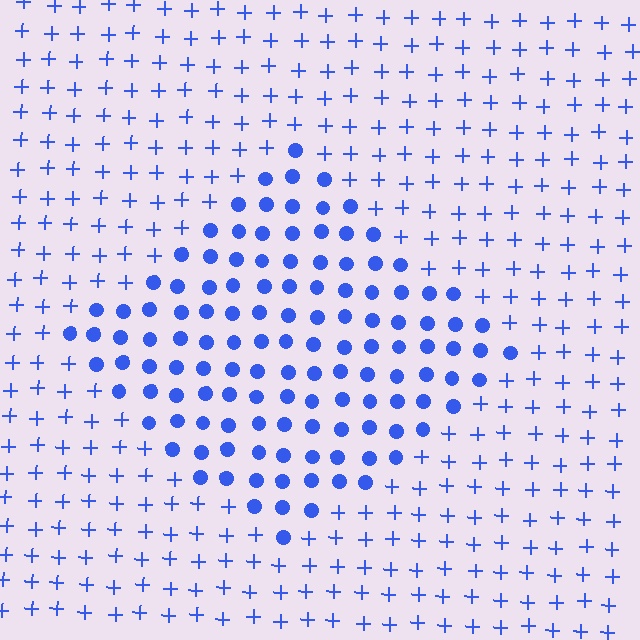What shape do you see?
I see a diamond.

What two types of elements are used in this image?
The image uses circles inside the diamond region and plus signs outside it.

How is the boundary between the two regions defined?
The boundary is defined by a change in element shape: circles inside vs. plus signs outside. All elements share the same color and spacing.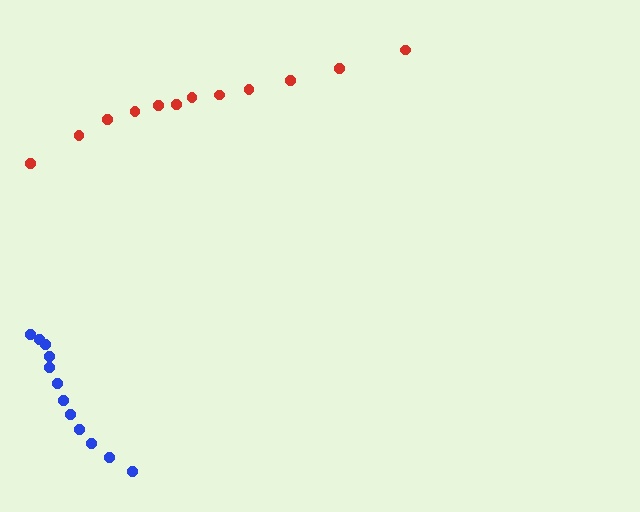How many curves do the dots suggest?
There are 2 distinct paths.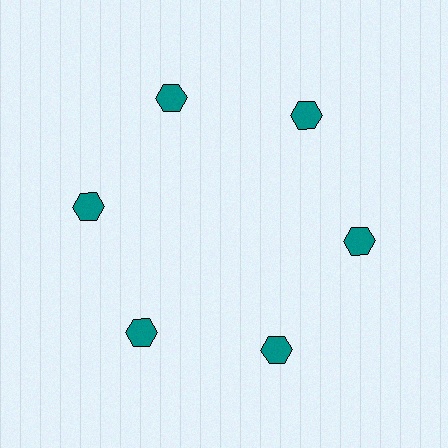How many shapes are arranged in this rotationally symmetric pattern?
There are 6 shapes, arranged in 6 groups of 1.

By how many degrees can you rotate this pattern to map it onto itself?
The pattern maps onto itself every 60 degrees of rotation.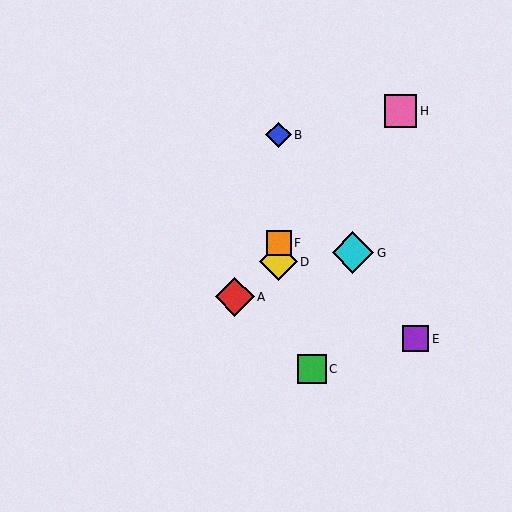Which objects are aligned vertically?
Objects B, D, F are aligned vertically.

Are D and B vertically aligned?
Yes, both are at x≈279.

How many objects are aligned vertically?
3 objects (B, D, F) are aligned vertically.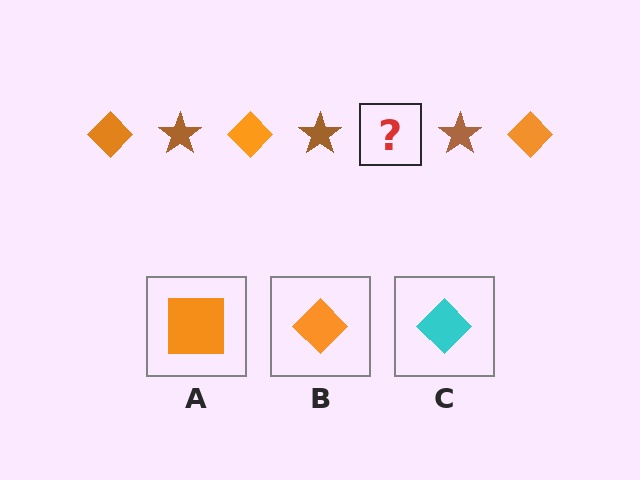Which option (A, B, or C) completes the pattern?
B.